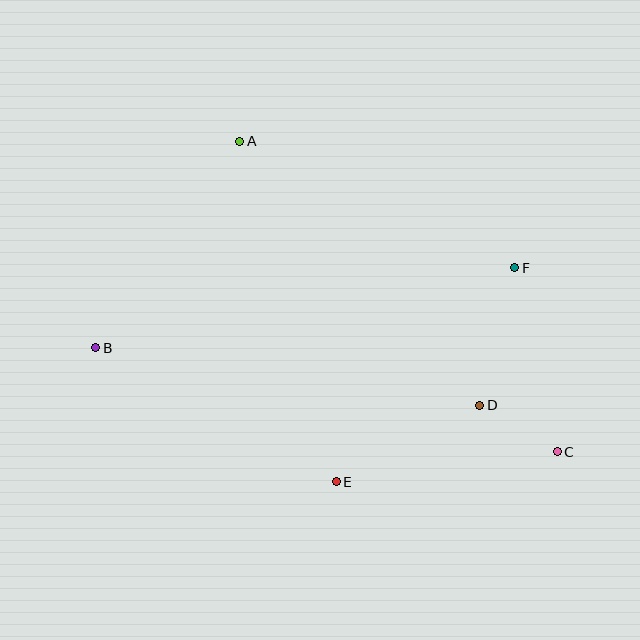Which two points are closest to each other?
Points C and D are closest to each other.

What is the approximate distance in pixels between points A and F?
The distance between A and F is approximately 302 pixels.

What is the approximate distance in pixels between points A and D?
The distance between A and D is approximately 357 pixels.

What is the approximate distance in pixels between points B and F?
The distance between B and F is approximately 426 pixels.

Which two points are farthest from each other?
Points B and C are farthest from each other.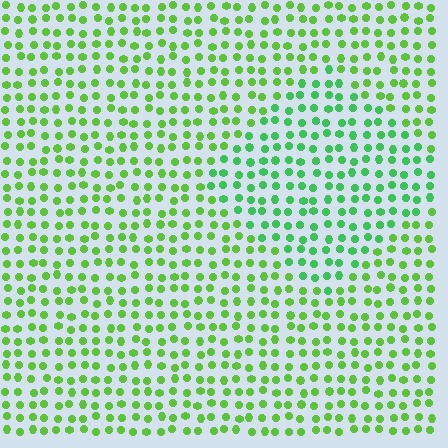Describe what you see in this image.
The image is filled with small lime elements in a uniform arrangement. A diamond-shaped region is visible where the elements are tinted to a slightly different hue, forming a subtle color boundary.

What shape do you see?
I see a diamond.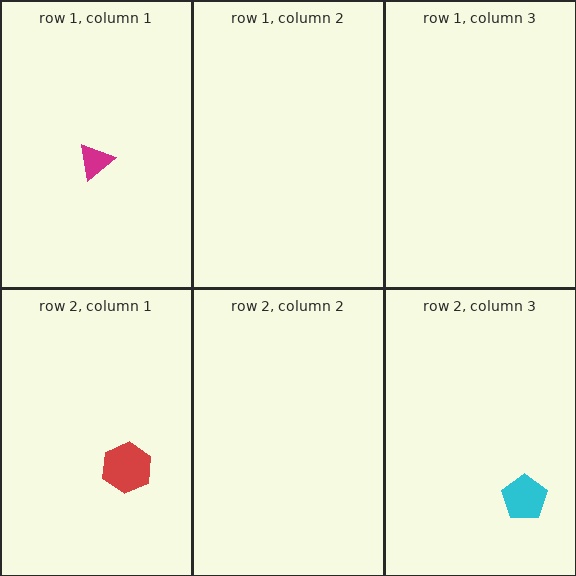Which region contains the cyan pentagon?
The row 2, column 3 region.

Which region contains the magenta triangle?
The row 1, column 1 region.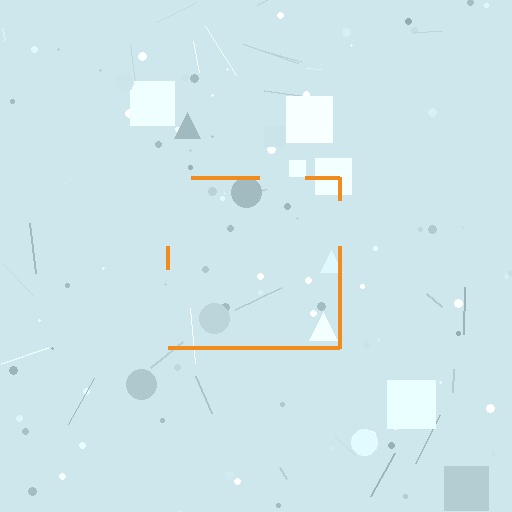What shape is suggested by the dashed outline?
The dashed outline suggests a square.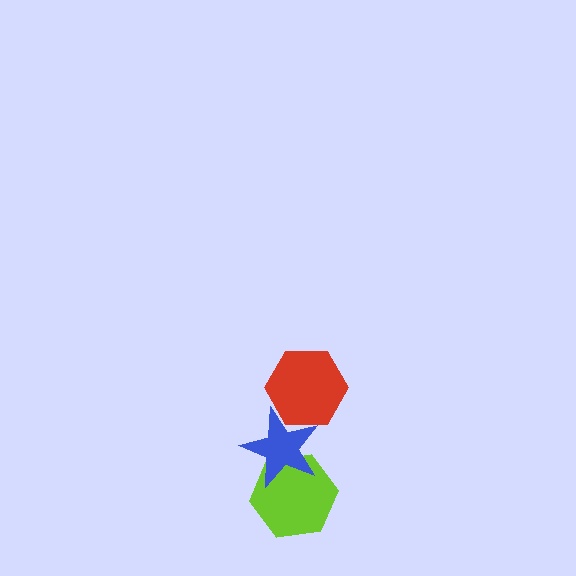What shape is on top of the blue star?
The red hexagon is on top of the blue star.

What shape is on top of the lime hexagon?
The blue star is on top of the lime hexagon.